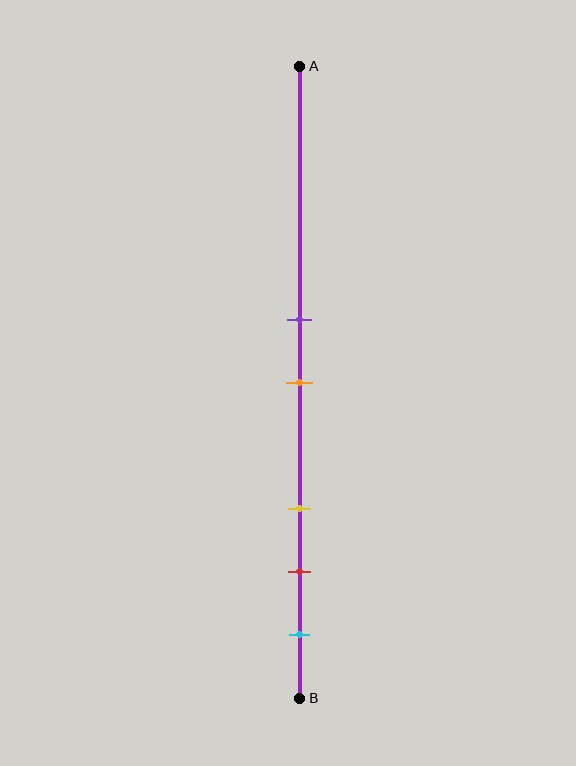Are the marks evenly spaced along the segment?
No, the marks are not evenly spaced.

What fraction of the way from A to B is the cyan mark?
The cyan mark is approximately 90% (0.9) of the way from A to B.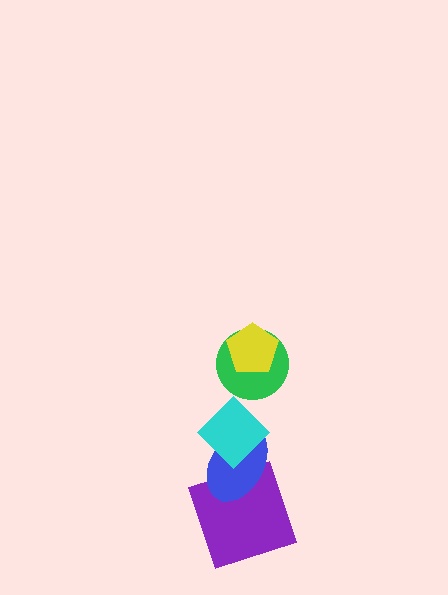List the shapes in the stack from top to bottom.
From top to bottom: the yellow pentagon, the green circle, the cyan diamond, the blue ellipse, the purple square.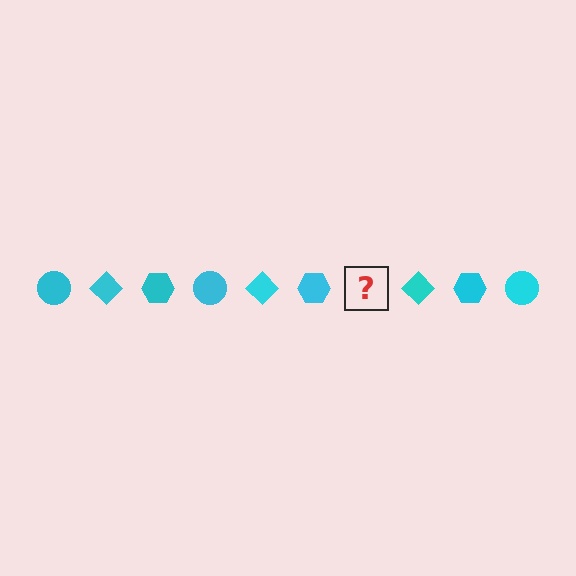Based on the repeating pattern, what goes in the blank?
The blank should be a cyan circle.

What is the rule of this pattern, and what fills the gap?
The rule is that the pattern cycles through circle, diamond, hexagon shapes in cyan. The gap should be filled with a cyan circle.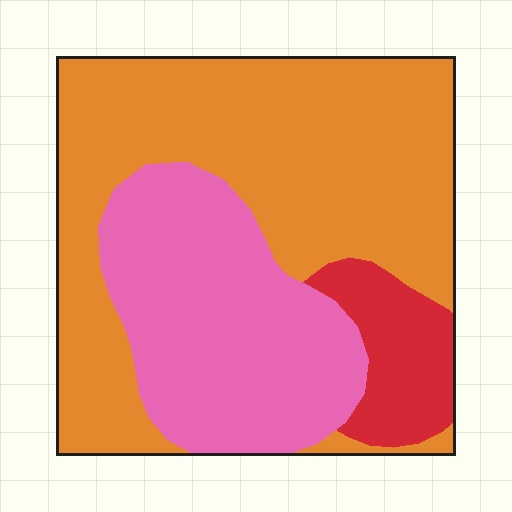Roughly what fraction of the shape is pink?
Pink takes up between a third and a half of the shape.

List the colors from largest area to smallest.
From largest to smallest: orange, pink, red.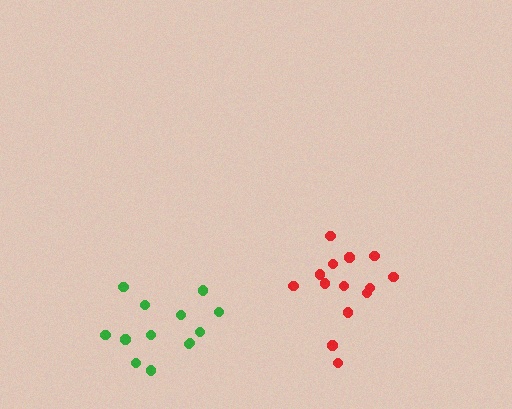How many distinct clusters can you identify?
There are 2 distinct clusters.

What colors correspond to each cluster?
The clusters are colored: red, green.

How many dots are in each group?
Group 1: 14 dots, Group 2: 13 dots (27 total).